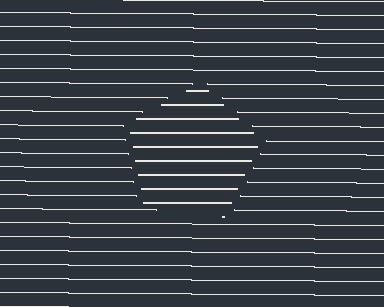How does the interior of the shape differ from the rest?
The interior of the shape contains the same grating, shifted by half a period — the contour is defined by the phase discontinuity where line-ends from the inner and outer gratings abut.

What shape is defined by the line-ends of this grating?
An illusory pentagon. The interior of the shape contains the same grating, shifted by half a period — the contour is defined by the phase discontinuity where line-ends from the inner and outer gratings abut.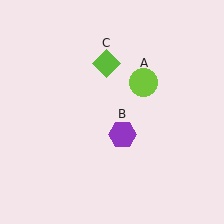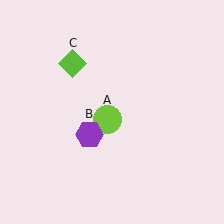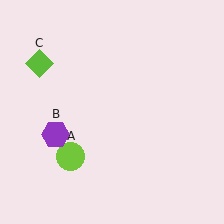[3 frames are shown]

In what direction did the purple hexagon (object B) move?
The purple hexagon (object B) moved left.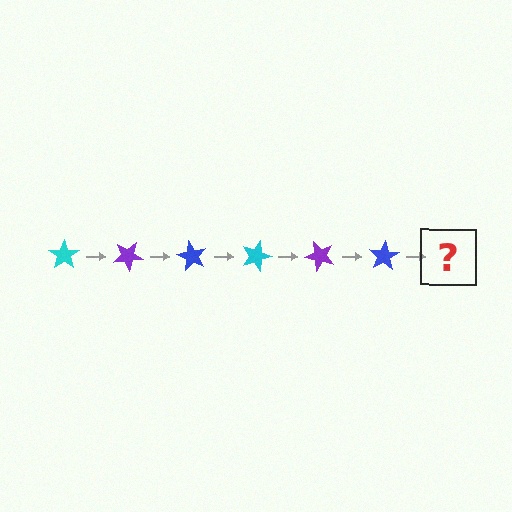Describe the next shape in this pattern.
It should be a cyan star, rotated 180 degrees from the start.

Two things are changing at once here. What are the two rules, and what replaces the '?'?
The two rules are that it rotates 30 degrees each step and the color cycles through cyan, purple, and blue. The '?' should be a cyan star, rotated 180 degrees from the start.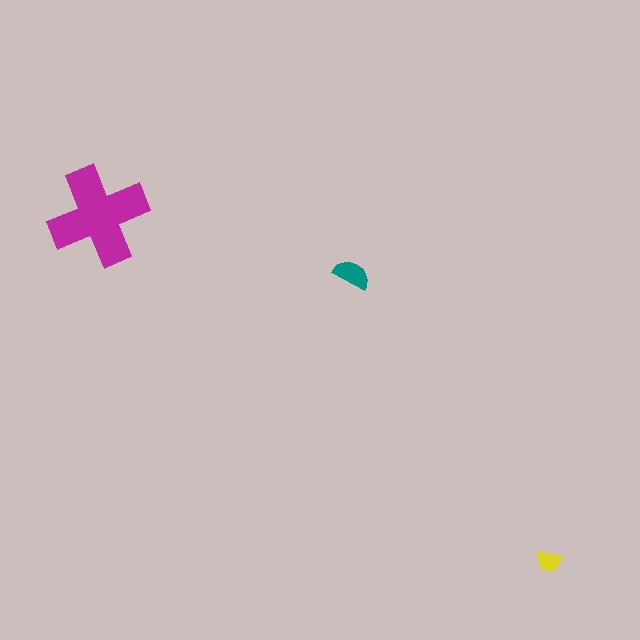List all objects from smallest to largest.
The yellow trapezoid, the teal semicircle, the magenta cross.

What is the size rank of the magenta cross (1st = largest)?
1st.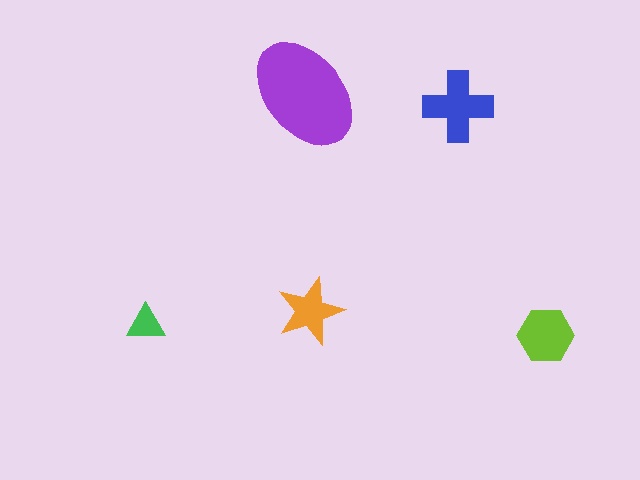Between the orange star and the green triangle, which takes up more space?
The orange star.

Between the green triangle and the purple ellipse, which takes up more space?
The purple ellipse.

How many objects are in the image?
There are 5 objects in the image.